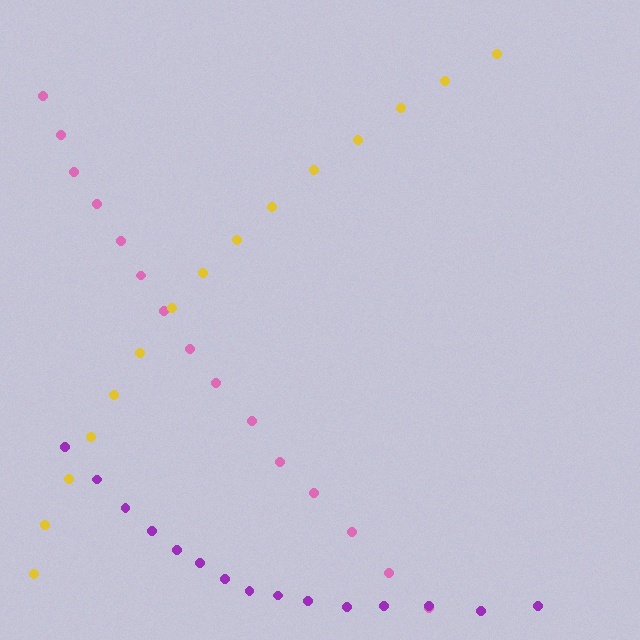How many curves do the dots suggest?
There are 3 distinct paths.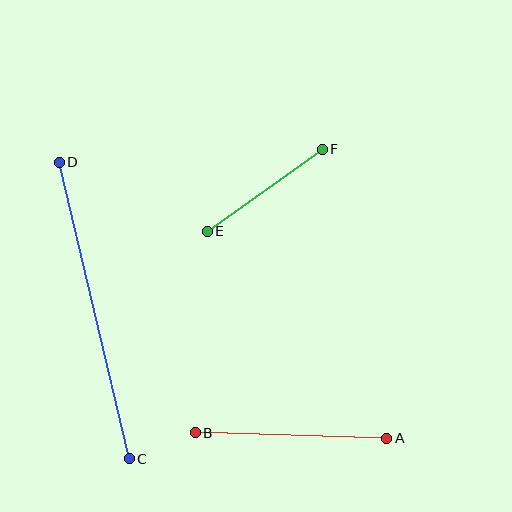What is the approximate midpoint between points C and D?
The midpoint is at approximately (94, 311) pixels.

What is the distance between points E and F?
The distance is approximately 141 pixels.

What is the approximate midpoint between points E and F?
The midpoint is at approximately (265, 190) pixels.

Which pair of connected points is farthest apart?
Points C and D are farthest apart.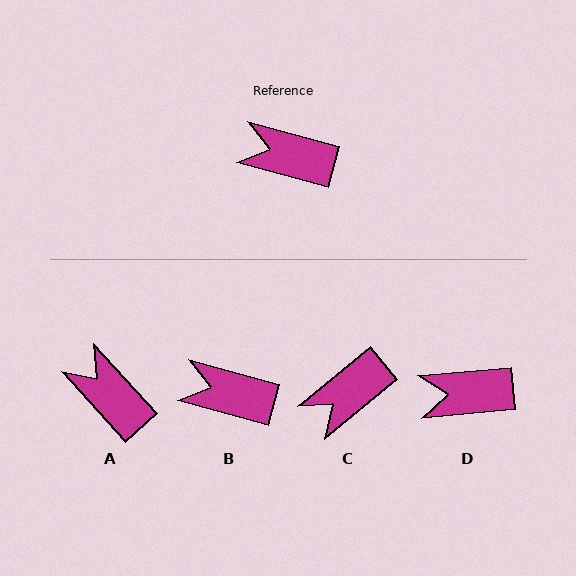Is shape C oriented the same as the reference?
No, it is off by about 55 degrees.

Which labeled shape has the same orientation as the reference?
B.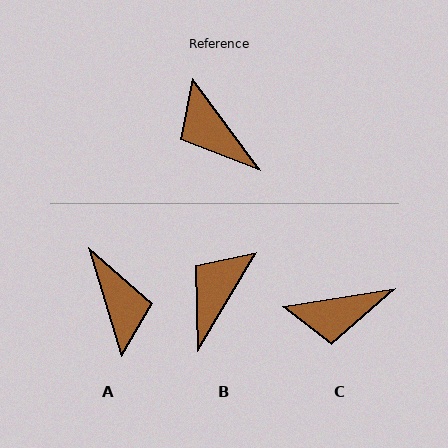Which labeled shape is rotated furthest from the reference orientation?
A, about 160 degrees away.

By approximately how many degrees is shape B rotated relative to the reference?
Approximately 67 degrees clockwise.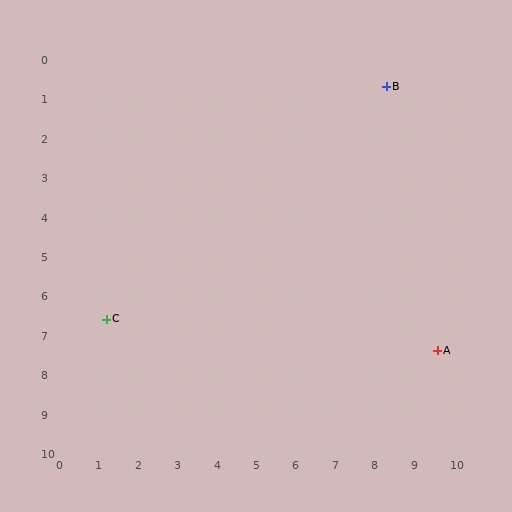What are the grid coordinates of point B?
Point B is at approximately (8.3, 0.7).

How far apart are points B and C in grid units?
Points B and C are about 9.2 grid units apart.